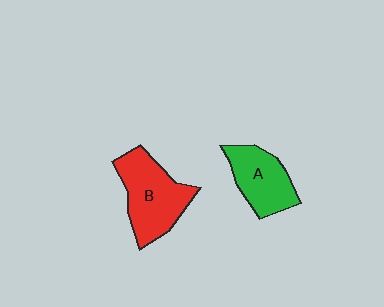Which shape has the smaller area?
Shape A (green).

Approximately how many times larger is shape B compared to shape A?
Approximately 1.3 times.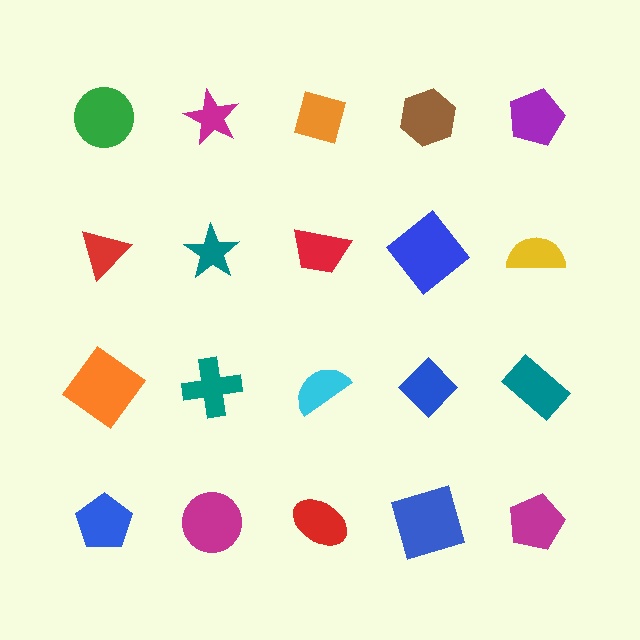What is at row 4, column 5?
A magenta pentagon.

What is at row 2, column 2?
A teal star.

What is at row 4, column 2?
A magenta circle.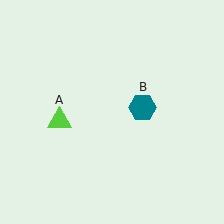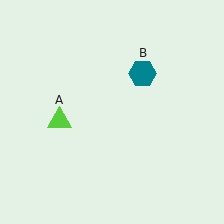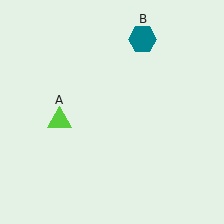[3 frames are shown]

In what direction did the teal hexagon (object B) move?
The teal hexagon (object B) moved up.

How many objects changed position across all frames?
1 object changed position: teal hexagon (object B).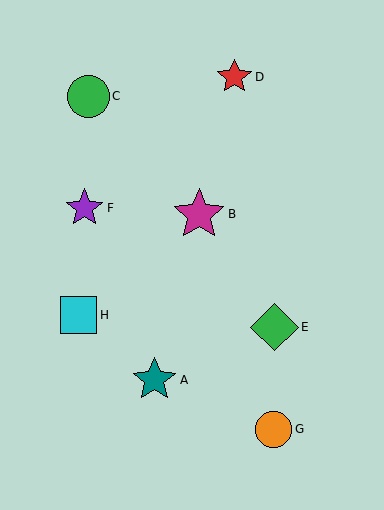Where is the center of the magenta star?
The center of the magenta star is at (199, 214).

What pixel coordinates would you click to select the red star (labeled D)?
Click at (234, 77) to select the red star D.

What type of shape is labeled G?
Shape G is an orange circle.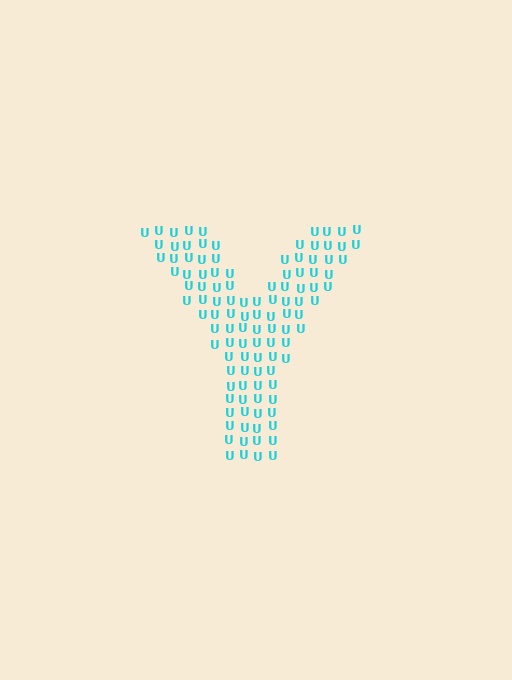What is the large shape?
The large shape is the letter Y.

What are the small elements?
The small elements are letter U's.